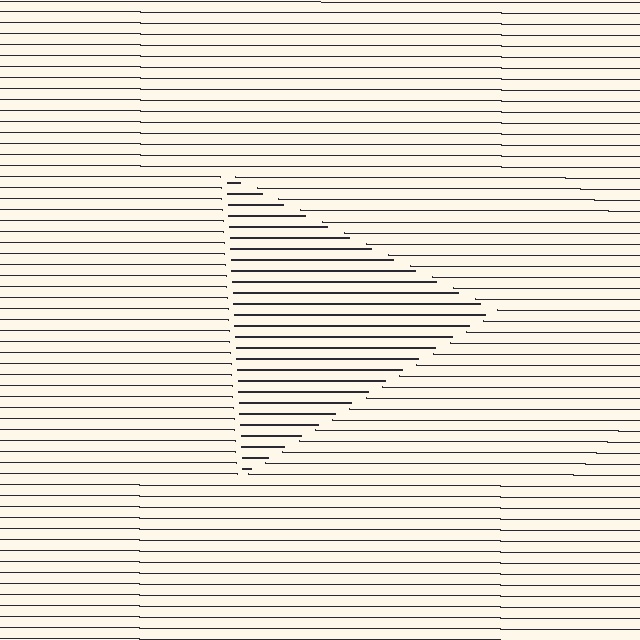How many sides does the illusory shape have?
3 sides — the line-ends trace a triangle.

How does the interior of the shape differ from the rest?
The interior of the shape contains the same grating, shifted by half a period — the contour is defined by the phase discontinuity where line-ends from the inner and outer gratings abut.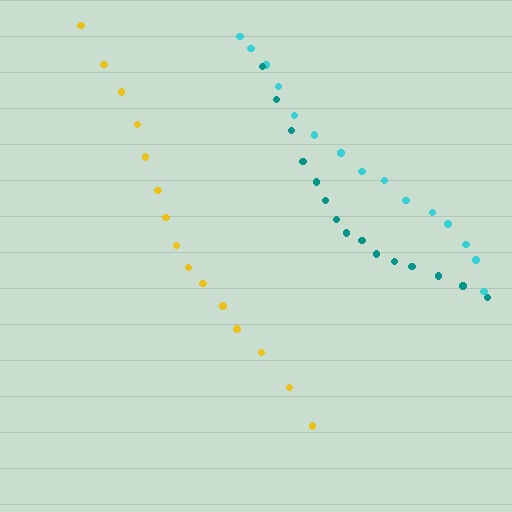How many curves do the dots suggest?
There are 3 distinct paths.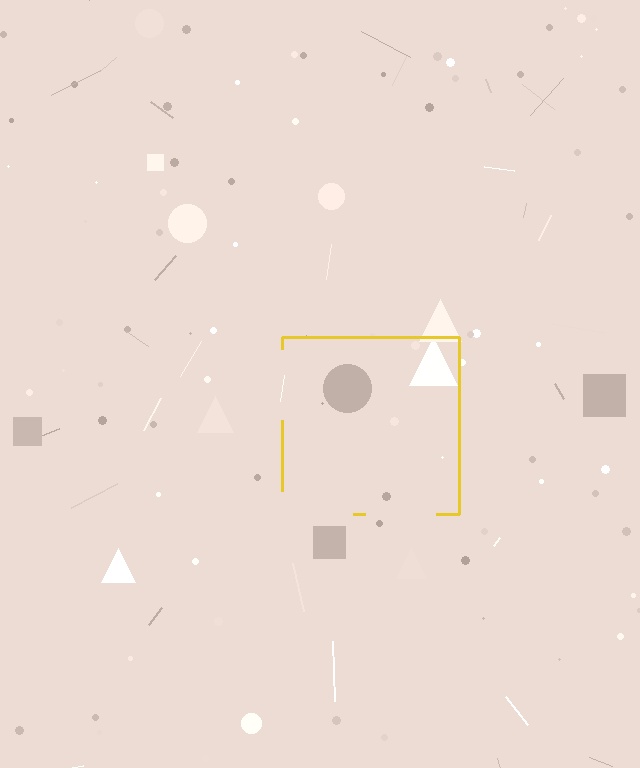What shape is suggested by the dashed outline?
The dashed outline suggests a square.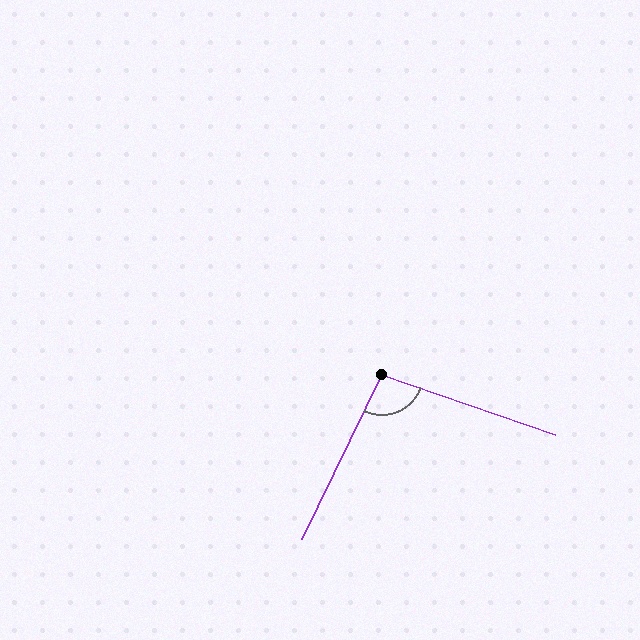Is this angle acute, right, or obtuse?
It is obtuse.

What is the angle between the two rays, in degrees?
Approximately 96 degrees.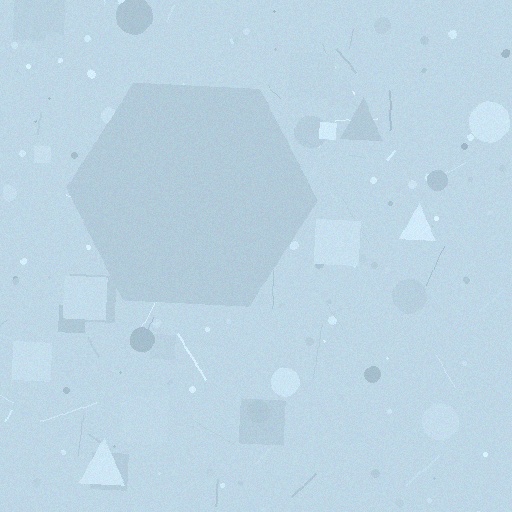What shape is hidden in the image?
A hexagon is hidden in the image.